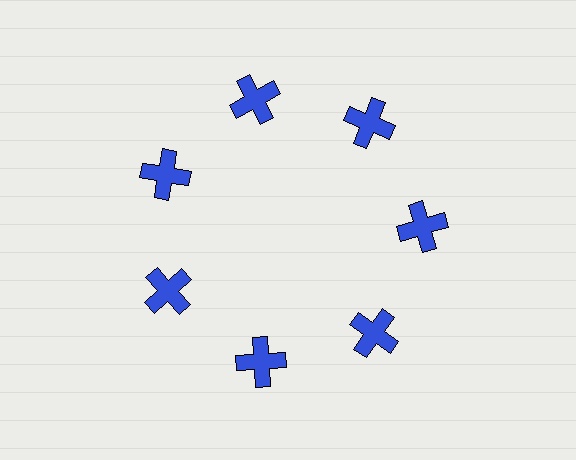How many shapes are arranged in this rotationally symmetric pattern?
There are 7 shapes, arranged in 7 groups of 1.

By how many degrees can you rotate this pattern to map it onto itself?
The pattern maps onto itself every 51 degrees of rotation.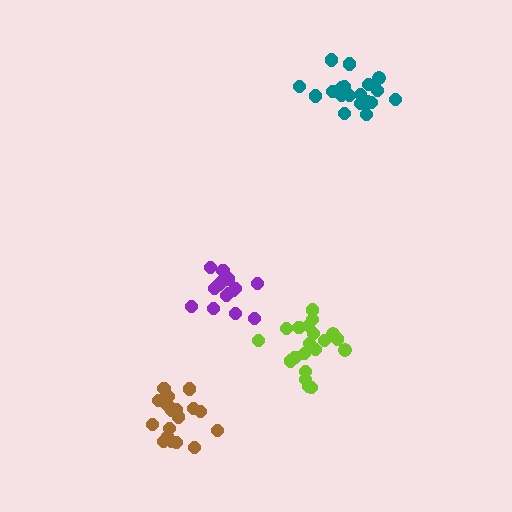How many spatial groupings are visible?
There are 4 spatial groupings.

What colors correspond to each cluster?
The clusters are colored: purple, lime, teal, brown.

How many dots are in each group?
Group 1: 15 dots, Group 2: 20 dots, Group 3: 19 dots, Group 4: 20 dots (74 total).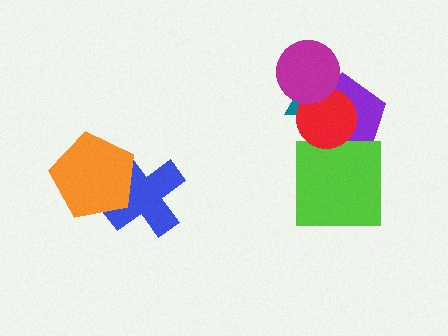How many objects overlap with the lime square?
1 object overlaps with the lime square.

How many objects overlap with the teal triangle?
3 objects overlap with the teal triangle.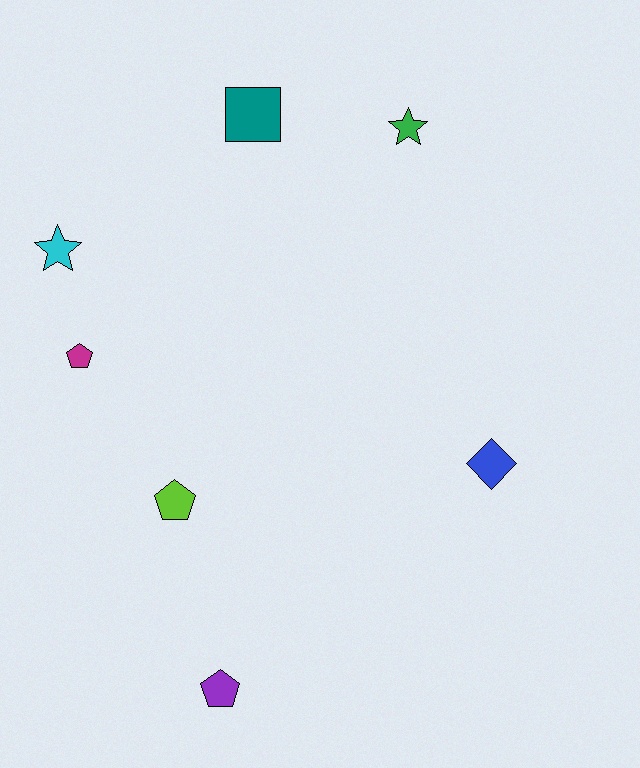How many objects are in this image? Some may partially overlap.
There are 7 objects.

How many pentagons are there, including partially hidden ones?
There are 3 pentagons.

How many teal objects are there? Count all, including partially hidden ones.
There is 1 teal object.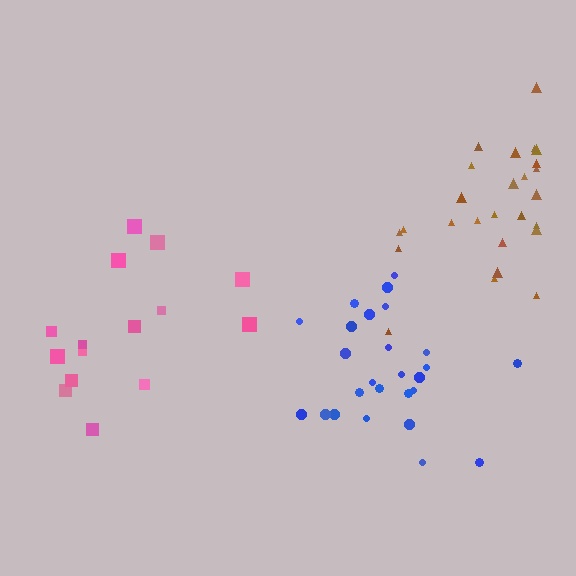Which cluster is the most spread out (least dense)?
Pink.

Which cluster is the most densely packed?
Blue.